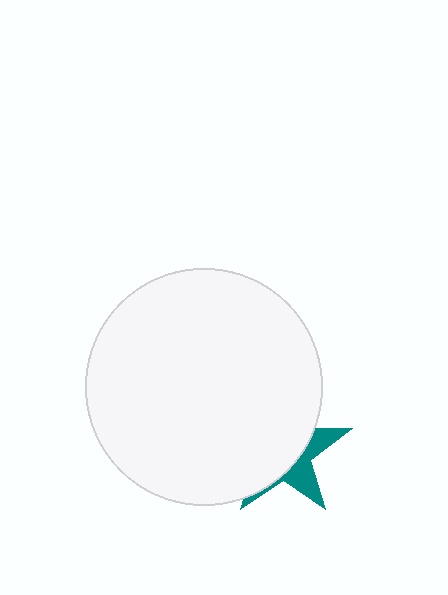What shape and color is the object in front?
The object in front is a white circle.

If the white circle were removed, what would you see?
You would see the complete teal star.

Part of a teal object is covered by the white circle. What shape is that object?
It is a star.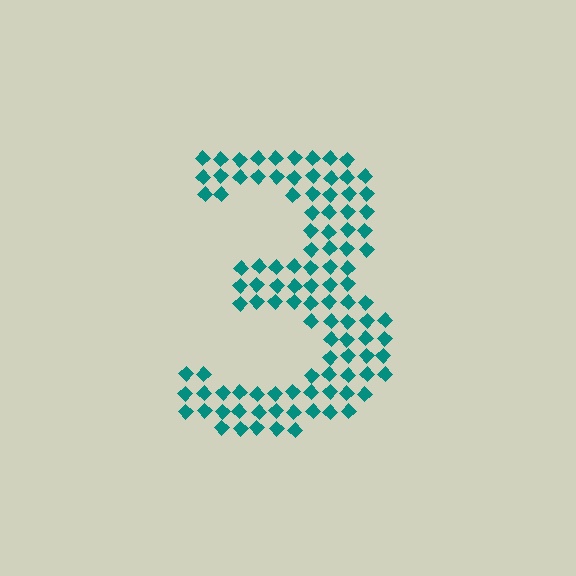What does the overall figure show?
The overall figure shows the digit 3.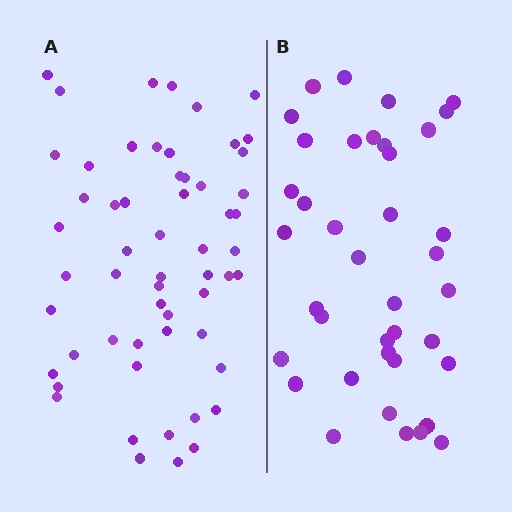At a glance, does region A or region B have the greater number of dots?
Region A (the left region) has more dots.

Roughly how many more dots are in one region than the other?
Region A has approximately 20 more dots than region B.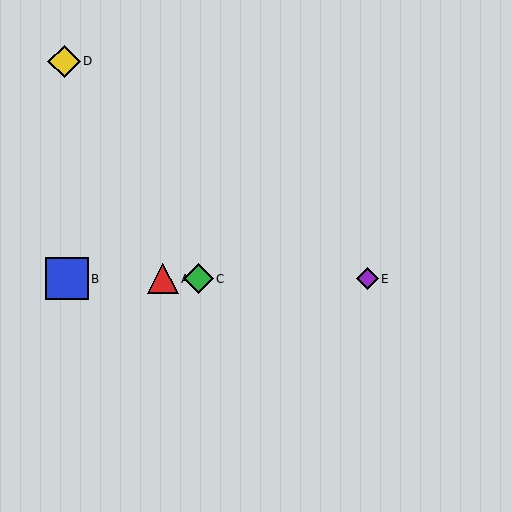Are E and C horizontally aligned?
Yes, both are at y≈279.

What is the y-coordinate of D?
Object D is at y≈61.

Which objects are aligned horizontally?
Objects A, B, C, E are aligned horizontally.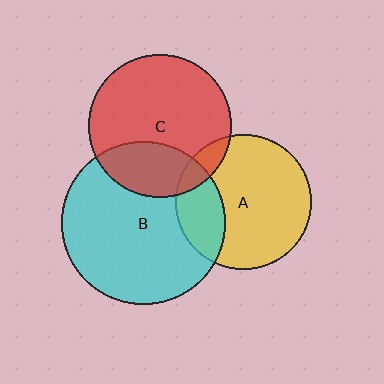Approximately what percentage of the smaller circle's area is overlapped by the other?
Approximately 30%.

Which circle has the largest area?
Circle B (cyan).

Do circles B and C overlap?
Yes.